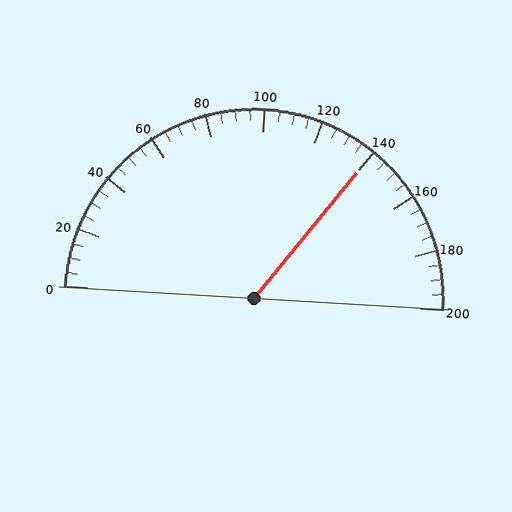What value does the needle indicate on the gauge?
The needle indicates approximately 140.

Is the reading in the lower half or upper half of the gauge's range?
The reading is in the upper half of the range (0 to 200).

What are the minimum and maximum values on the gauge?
The gauge ranges from 0 to 200.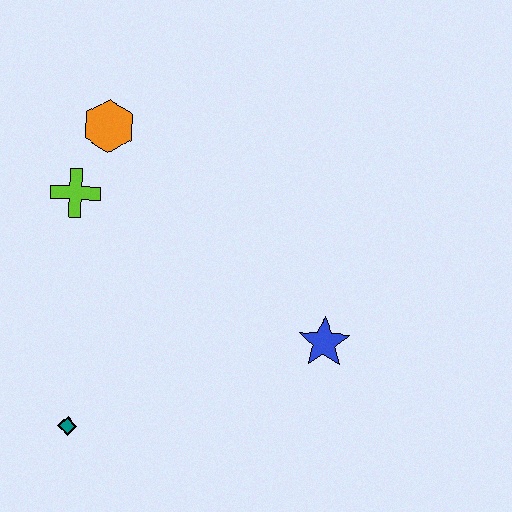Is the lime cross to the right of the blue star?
No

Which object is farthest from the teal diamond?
The orange hexagon is farthest from the teal diamond.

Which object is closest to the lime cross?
The orange hexagon is closest to the lime cross.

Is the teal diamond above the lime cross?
No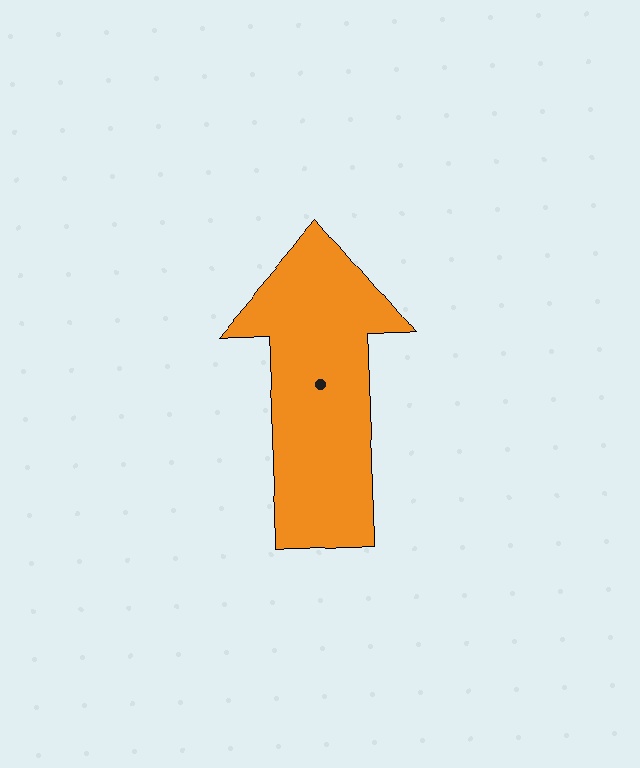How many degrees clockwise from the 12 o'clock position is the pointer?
Approximately 0 degrees.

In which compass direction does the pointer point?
North.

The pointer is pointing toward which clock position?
Roughly 12 o'clock.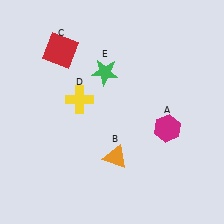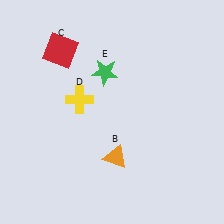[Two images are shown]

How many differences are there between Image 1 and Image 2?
There is 1 difference between the two images.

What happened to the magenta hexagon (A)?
The magenta hexagon (A) was removed in Image 2. It was in the bottom-right area of Image 1.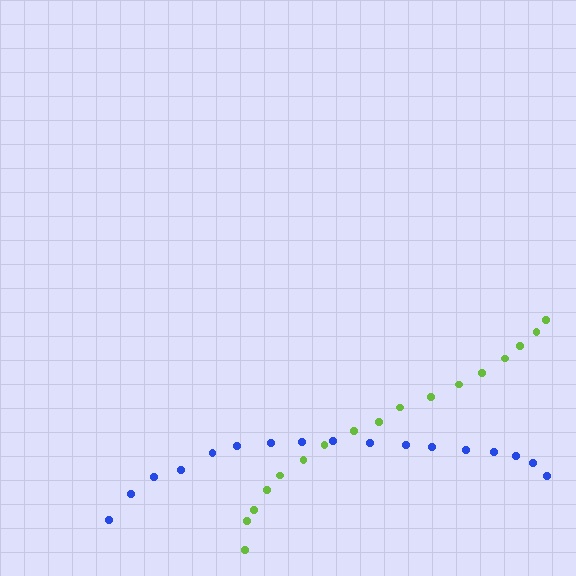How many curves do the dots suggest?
There are 2 distinct paths.